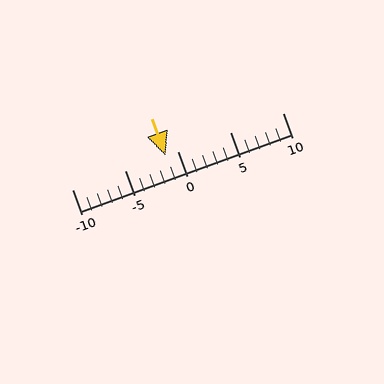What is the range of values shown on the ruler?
The ruler shows values from -10 to 10.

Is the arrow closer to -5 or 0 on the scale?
The arrow is closer to 0.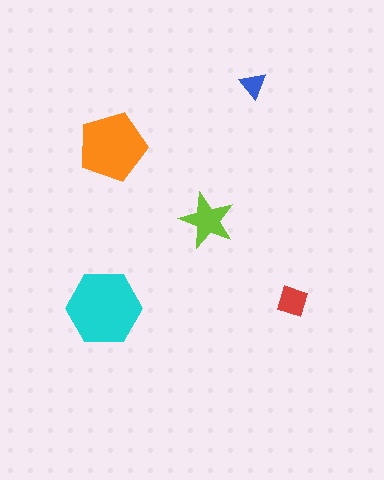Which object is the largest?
The cyan hexagon.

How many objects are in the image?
There are 5 objects in the image.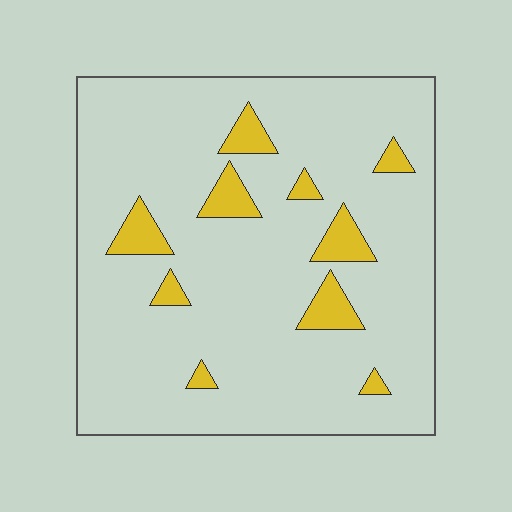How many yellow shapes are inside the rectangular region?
10.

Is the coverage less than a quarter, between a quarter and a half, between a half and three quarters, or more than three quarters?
Less than a quarter.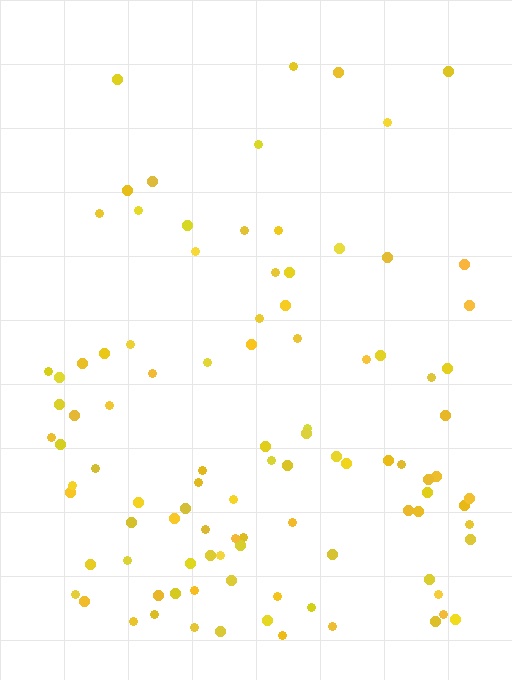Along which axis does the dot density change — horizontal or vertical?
Vertical.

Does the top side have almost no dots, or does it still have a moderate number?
Still a moderate number, just noticeably fewer than the bottom.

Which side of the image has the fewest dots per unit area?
The top.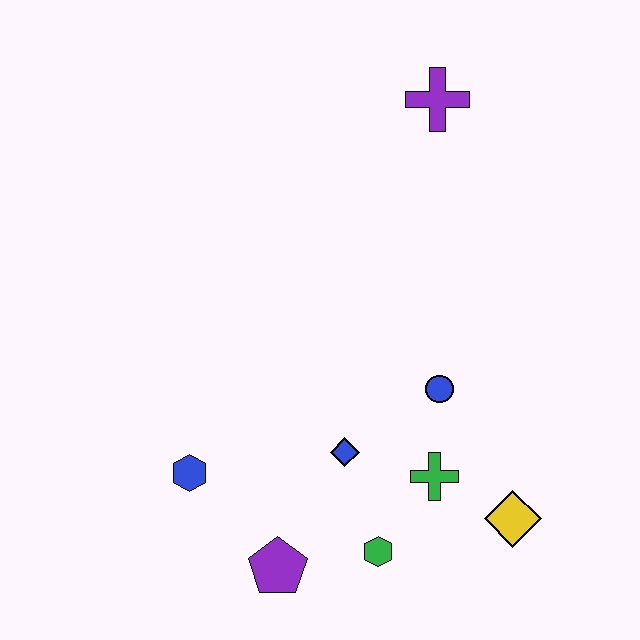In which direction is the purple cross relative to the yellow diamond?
The purple cross is above the yellow diamond.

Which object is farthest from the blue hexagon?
The purple cross is farthest from the blue hexagon.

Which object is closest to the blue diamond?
The green cross is closest to the blue diamond.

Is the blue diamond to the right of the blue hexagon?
Yes